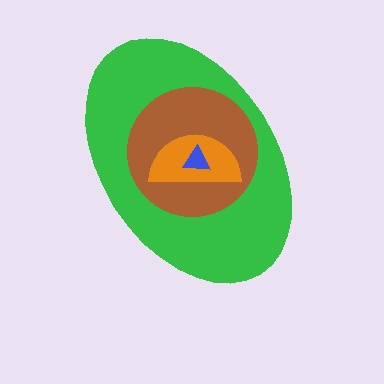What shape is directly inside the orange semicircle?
The blue triangle.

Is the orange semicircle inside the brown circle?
Yes.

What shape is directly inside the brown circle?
The orange semicircle.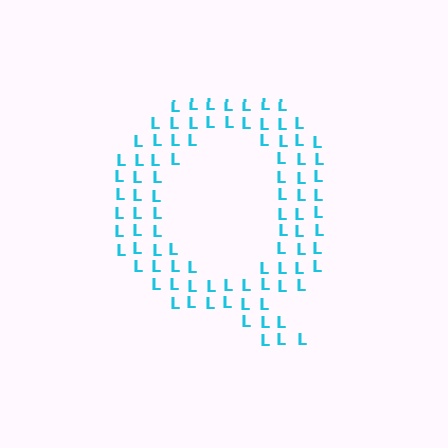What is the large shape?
The large shape is the letter Q.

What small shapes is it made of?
It is made of small letter L's.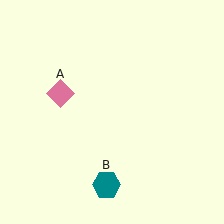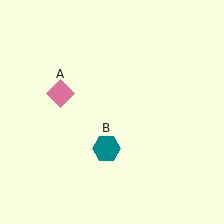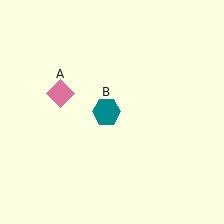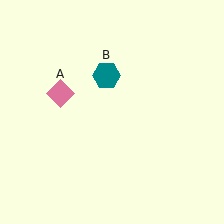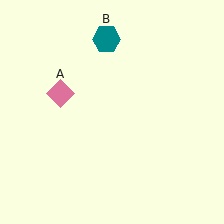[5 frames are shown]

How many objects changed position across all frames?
1 object changed position: teal hexagon (object B).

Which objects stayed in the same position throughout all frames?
Pink diamond (object A) remained stationary.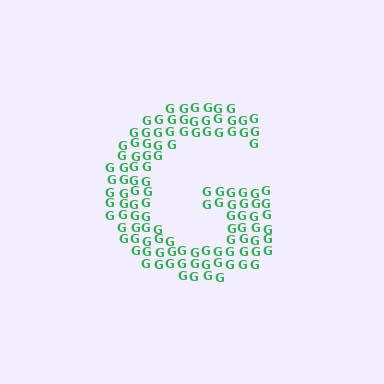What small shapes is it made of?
It is made of small letter G's.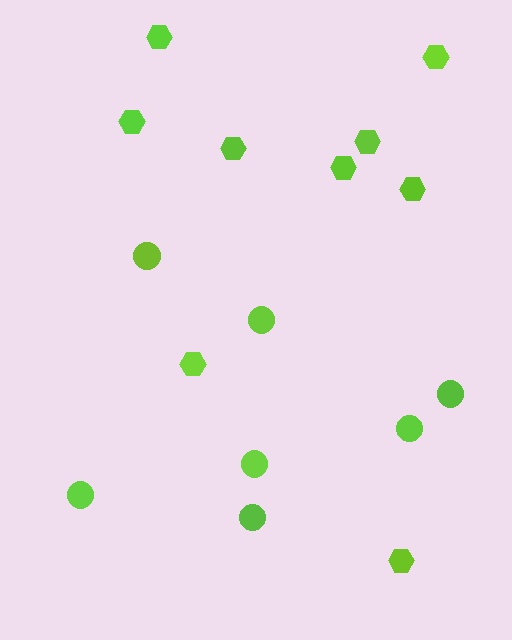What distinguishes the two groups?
There are 2 groups: one group of circles (7) and one group of hexagons (9).